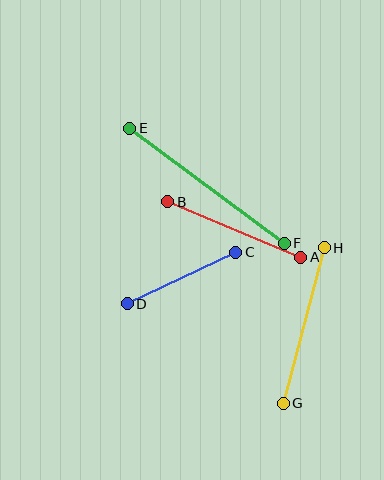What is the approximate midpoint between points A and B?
The midpoint is at approximately (234, 229) pixels.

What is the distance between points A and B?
The distance is approximately 144 pixels.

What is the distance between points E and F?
The distance is approximately 192 pixels.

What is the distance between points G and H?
The distance is approximately 161 pixels.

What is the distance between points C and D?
The distance is approximately 120 pixels.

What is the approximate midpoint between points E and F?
The midpoint is at approximately (207, 186) pixels.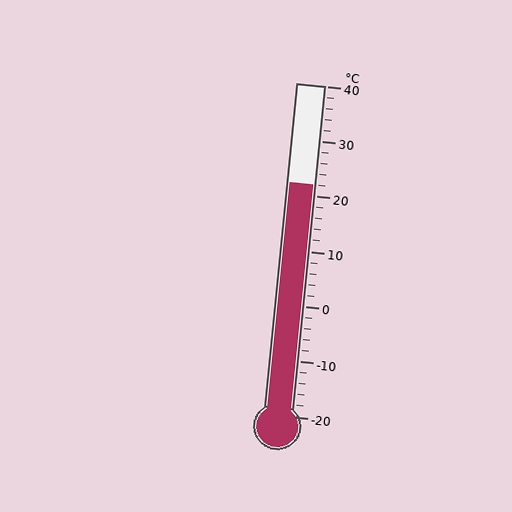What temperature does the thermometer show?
The thermometer shows approximately 22°C.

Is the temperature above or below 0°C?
The temperature is above 0°C.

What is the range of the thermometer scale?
The thermometer scale ranges from -20°C to 40°C.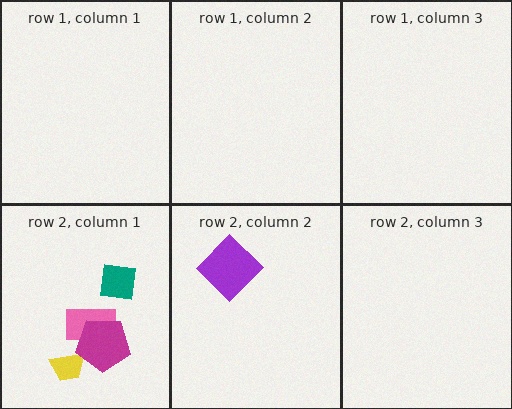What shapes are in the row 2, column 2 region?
The purple diamond.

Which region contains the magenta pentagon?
The row 2, column 1 region.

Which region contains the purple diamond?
The row 2, column 2 region.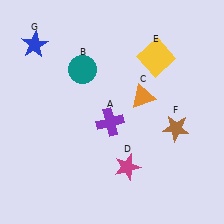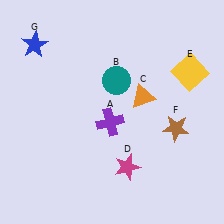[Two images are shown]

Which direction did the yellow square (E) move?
The yellow square (E) moved right.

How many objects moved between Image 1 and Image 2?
2 objects moved between the two images.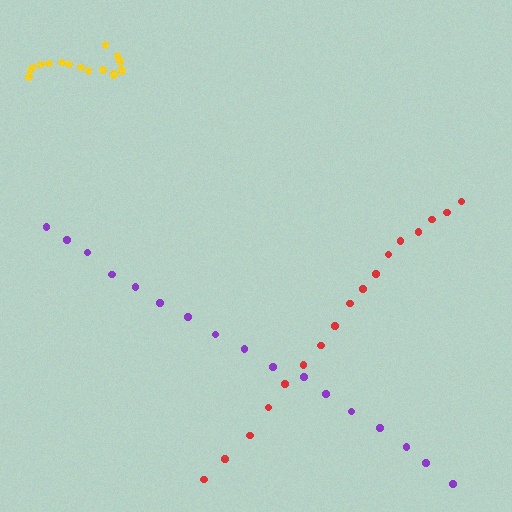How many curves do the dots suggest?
There are 3 distinct paths.